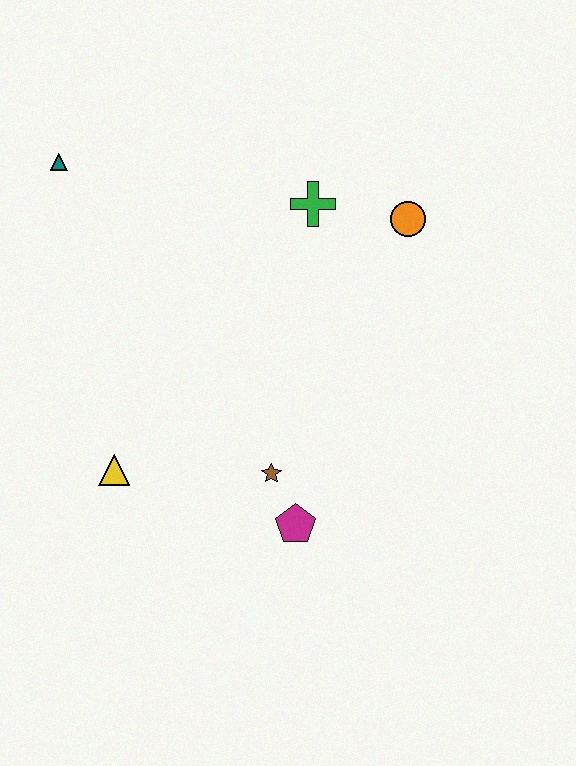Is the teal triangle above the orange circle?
Yes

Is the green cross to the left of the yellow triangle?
No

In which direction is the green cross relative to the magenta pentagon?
The green cross is above the magenta pentagon.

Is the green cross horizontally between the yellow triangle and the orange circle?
Yes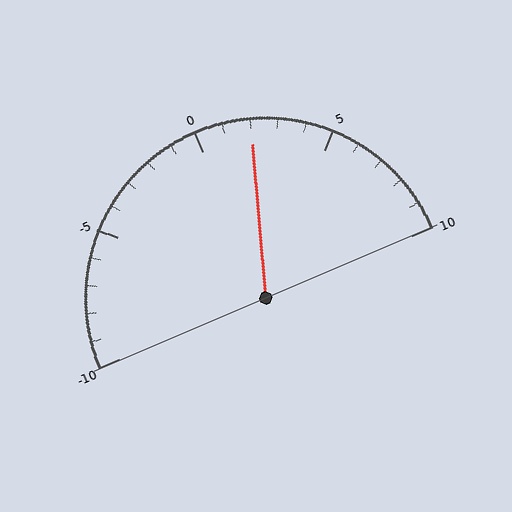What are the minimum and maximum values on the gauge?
The gauge ranges from -10 to 10.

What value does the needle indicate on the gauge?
The needle indicates approximately 2.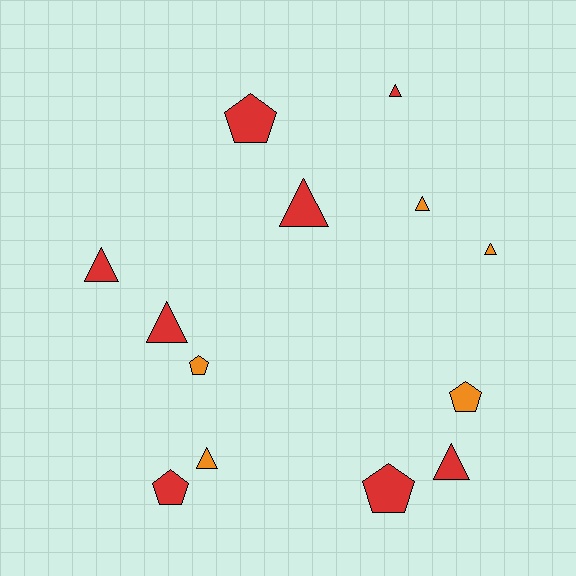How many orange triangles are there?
There are 3 orange triangles.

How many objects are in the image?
There are 13 objects.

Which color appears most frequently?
Red, with 8 objects.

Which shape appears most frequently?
Triangle, with 8 objects.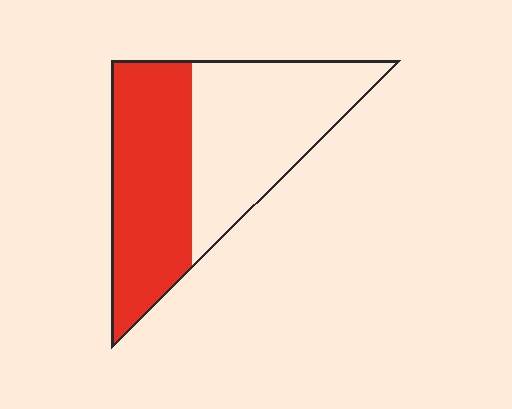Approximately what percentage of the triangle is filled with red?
Approximately 50%.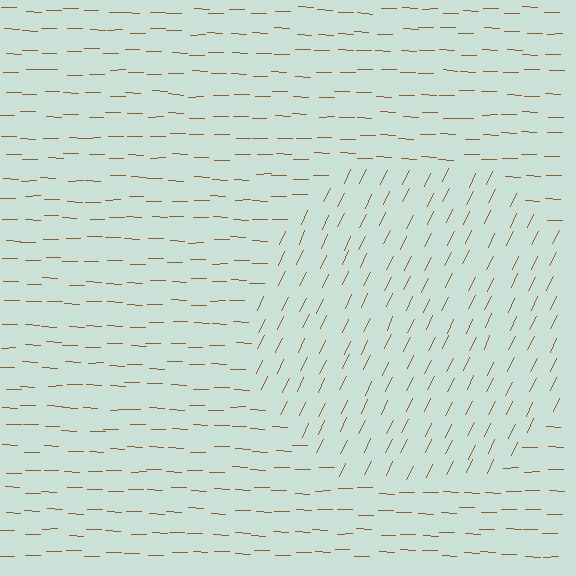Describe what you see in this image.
The image is filled with small brown line segments. A circle region in the image has lines oriented differently from the surrounding lines, creating a visible texture boundary.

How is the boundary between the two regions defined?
The boundary is defined purely by a change in line orientation (approximately 65 degrees difference). All lines are the same color and thickness.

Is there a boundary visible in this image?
Yes, there is a texture boundary formed by a change in line orientation.